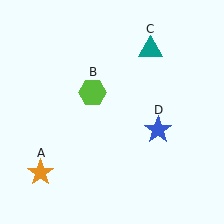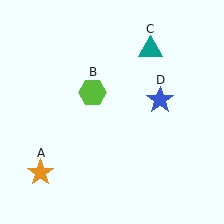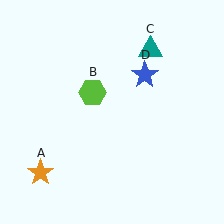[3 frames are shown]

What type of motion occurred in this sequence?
The blue star (object D) rotated counterclockwise around the center of the scene.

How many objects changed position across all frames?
1 object changed position: blue star (object D).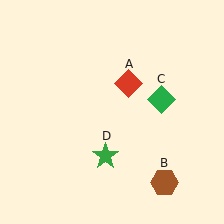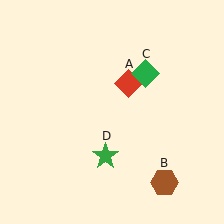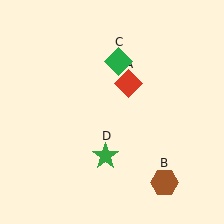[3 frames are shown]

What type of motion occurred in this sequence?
The green diamond (object C) rotated counterclockwise around the center of the scene.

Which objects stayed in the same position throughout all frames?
Red diamond (object A) and brown hexagon (object B) and green star (object D) remained stationary.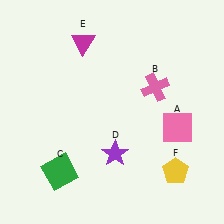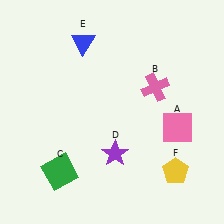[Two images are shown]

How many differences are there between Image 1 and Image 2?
There is 1 difference between the two images.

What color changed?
The triangle (E) changed from magenta in Image 1 to blue in Image 2.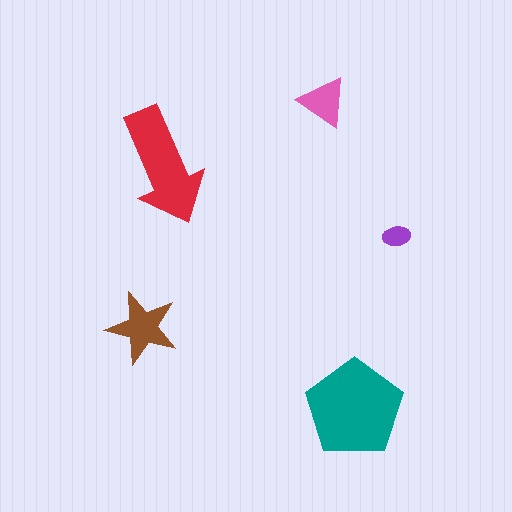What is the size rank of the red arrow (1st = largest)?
2nd.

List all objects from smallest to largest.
The purple ellipse, the pink triangle, the brown star, the red arrow, the teal pentagon.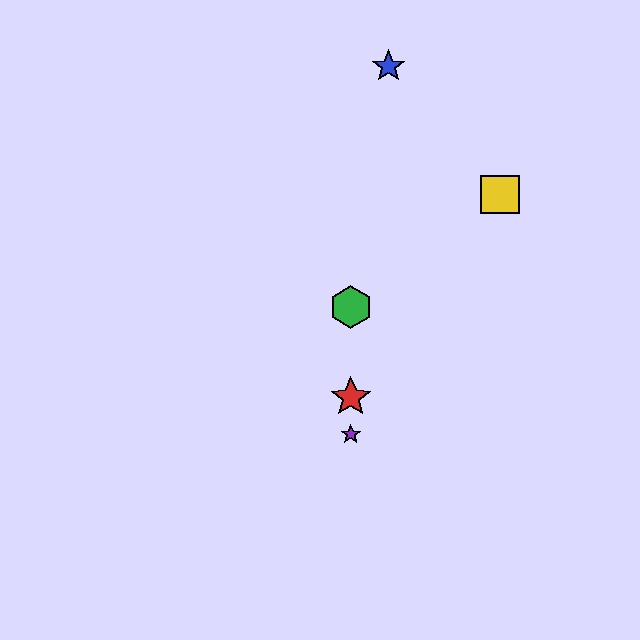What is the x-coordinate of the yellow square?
The yellow square is at x≈500.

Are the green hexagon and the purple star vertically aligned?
Yes, both are at x≈351.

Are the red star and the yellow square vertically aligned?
No, the red star is at x≈351 and the yellow square is at x≈500.